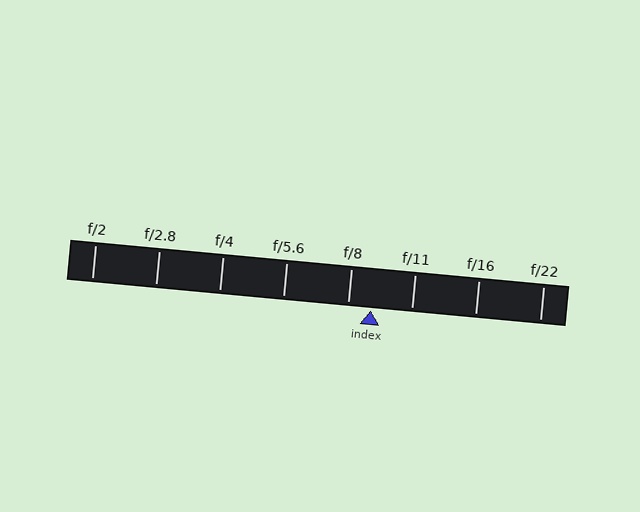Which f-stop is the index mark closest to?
The index mark is closest to f/8.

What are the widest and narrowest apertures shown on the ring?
The widest aperture shown is f/2 and the narrowest is f/22.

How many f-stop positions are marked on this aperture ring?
There are 8 f-stop positions marked.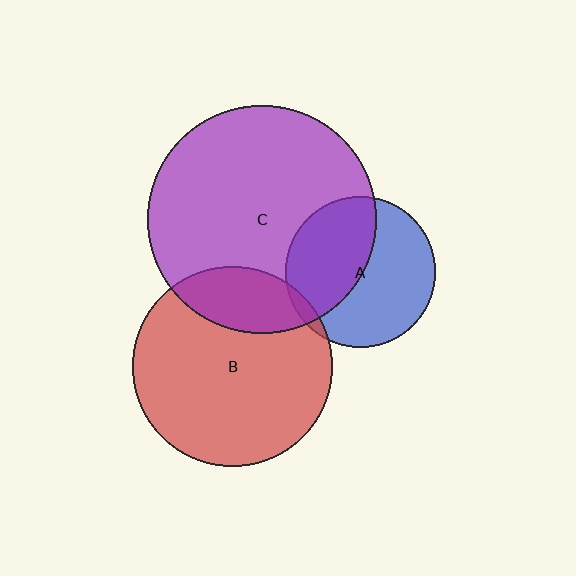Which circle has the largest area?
Circle C (purple).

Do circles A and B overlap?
Yes.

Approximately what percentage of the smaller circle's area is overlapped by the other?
Approximately 5%.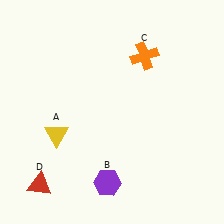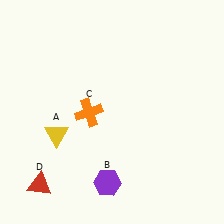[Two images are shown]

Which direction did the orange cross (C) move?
The orange cross (C) moved down.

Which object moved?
The orange cross (C) moved down.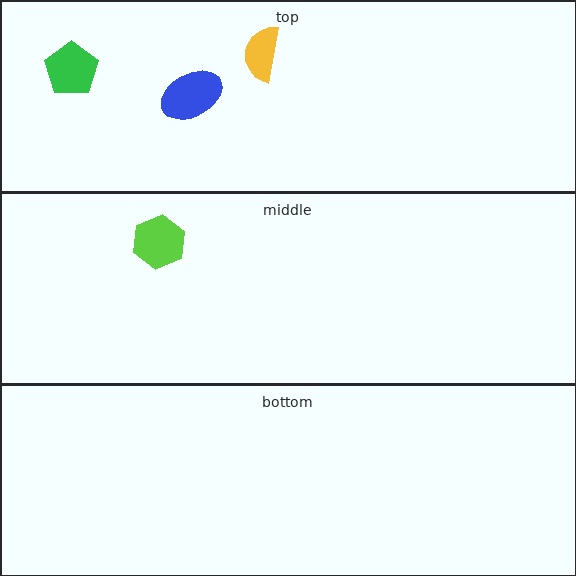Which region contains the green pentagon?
The top region.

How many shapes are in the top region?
3.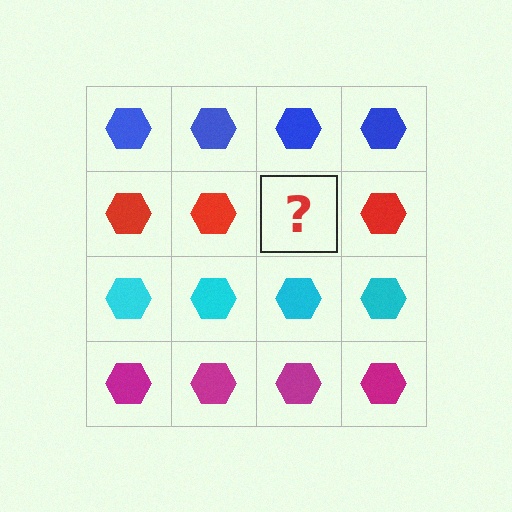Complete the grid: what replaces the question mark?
The question mark should be replaced with a red hexagon.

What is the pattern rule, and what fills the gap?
The rule is that each row has a consistent color. The gap should be filled with a red hexagon.